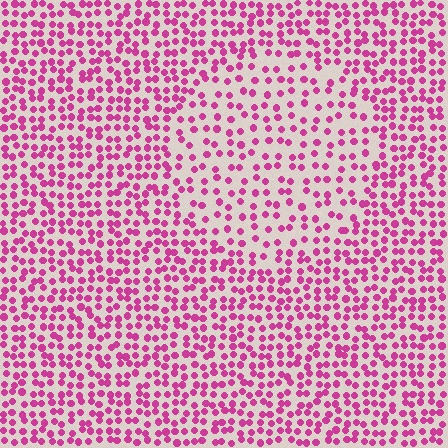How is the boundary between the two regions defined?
The boundary is defined by a change in element density (approximately 1.7x ratio). All elements are the same color, size, and shape.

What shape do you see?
I see a circle.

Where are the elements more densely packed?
The elements are more densely packed outside the circle boundary.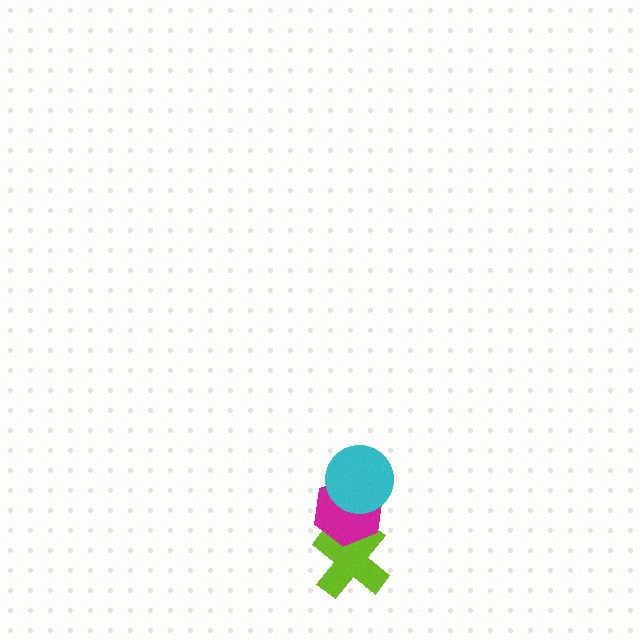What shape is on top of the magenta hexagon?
The cyan circle is on top of the magenta hexagon.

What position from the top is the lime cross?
The lime cross is 3rd from the top.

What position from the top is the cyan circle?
The cyan circle is 1st from the top.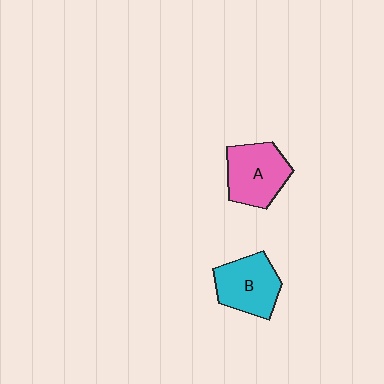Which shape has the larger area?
Shape A (pink).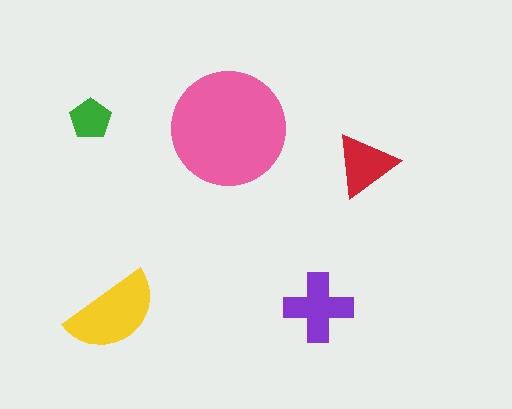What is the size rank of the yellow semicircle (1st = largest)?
2nd.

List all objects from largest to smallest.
The pink circle, the yellow semicircle, the purple cross, the red triangle, the green pentagon.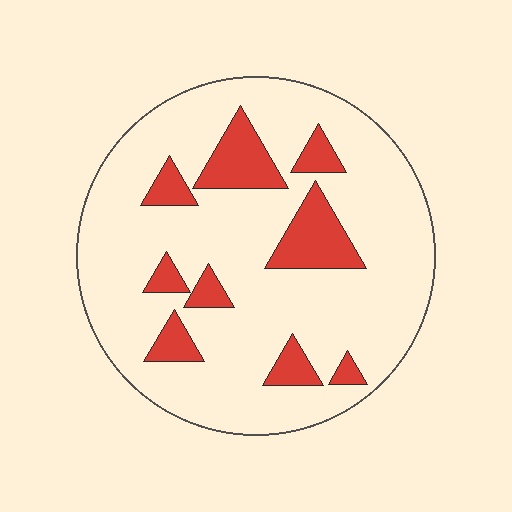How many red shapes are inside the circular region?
9.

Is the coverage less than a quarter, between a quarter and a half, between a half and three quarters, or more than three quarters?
Less than a quarter.